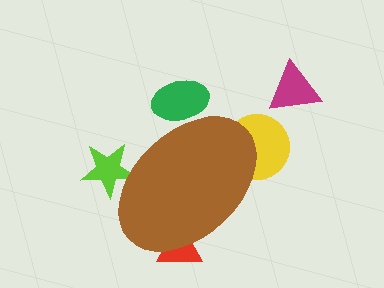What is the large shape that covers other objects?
A brown ellipse.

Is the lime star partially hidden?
Yes, the lime star is partially hidden behind the brown ellipse.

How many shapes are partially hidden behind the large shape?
4 shapes are partially hidden.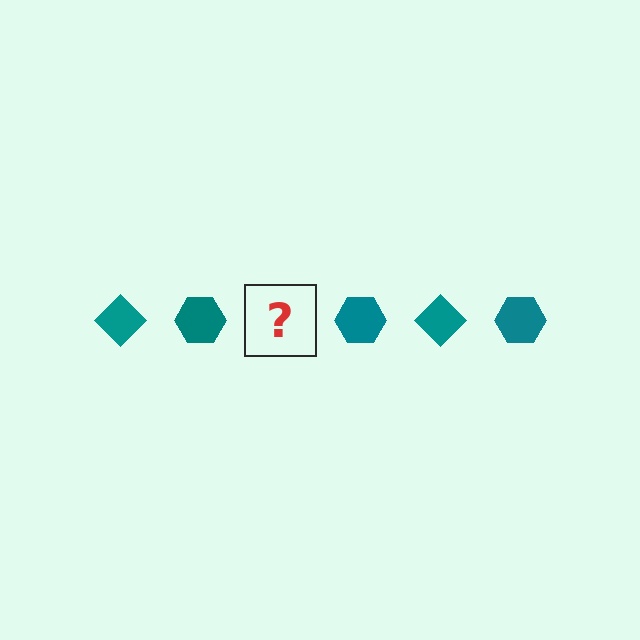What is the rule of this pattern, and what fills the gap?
The rule is that the pattern cycles through diamond, hexagon shapes in teal. The gap should be filled with a teal diamond.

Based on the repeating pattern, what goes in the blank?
The blank should be a teal diamond.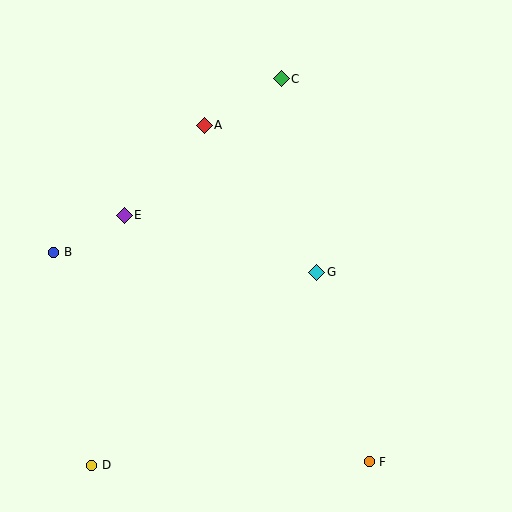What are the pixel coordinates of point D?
Point D is at (92, 465).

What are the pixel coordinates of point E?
Point E is at (124, 215).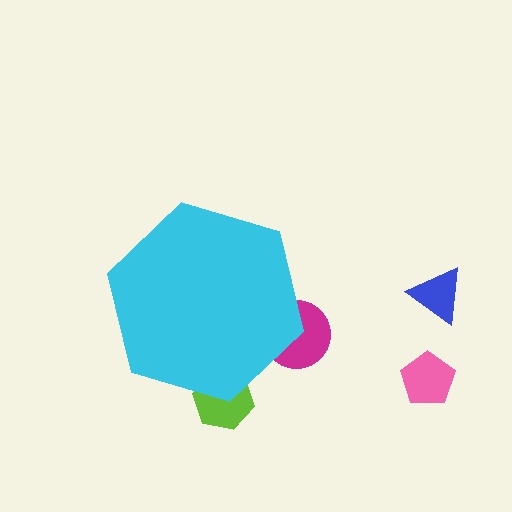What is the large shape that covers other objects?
A cyan hexagon.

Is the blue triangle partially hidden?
No, the blue triangle is fully visible.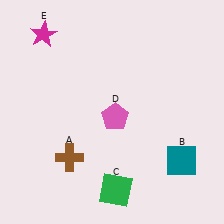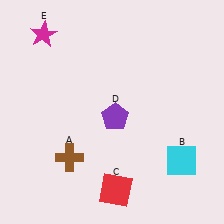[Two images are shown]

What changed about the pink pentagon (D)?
In Image 1, D is pink. In Image 2, it changed to purple.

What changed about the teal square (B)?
In Image 1, B is teal. In Image 2, it changed to cyan.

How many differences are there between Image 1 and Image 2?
There are 3 differences between the two images.